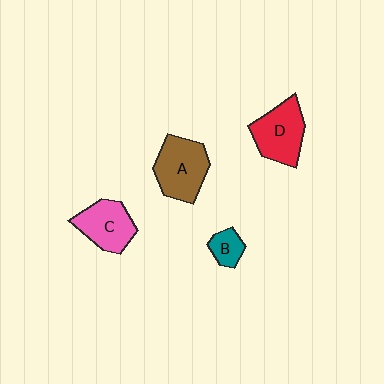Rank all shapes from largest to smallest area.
From largest to smallest: A (brown), D (red), C (pink), B (teal).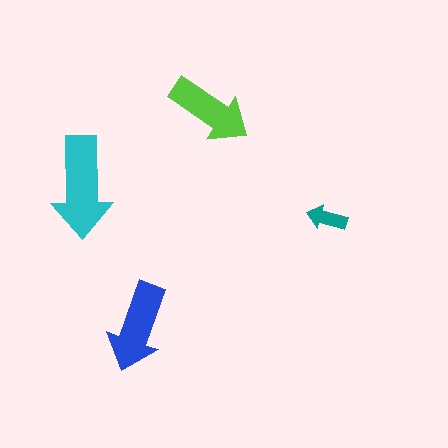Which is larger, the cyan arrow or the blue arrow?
The cyan one.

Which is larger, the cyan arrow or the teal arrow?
The cyan one.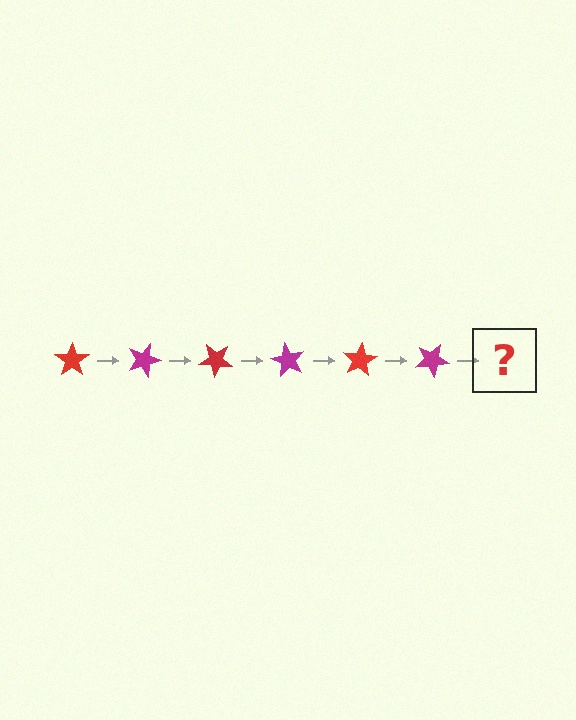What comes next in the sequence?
The next element should be a red star, rotated 120 degrees from the start.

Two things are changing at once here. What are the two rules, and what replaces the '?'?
The two rules are that it rotates 20 degrees each step and the color cycles through red and magenta. The '?' should be a red star, rotated 120 degrees from the start.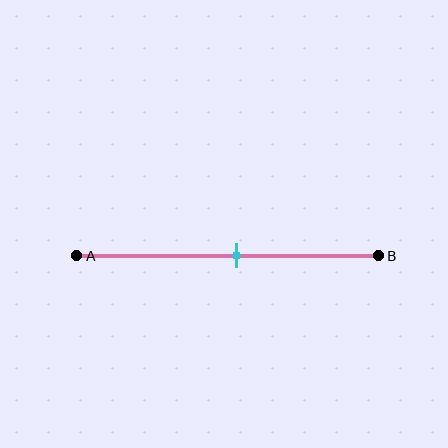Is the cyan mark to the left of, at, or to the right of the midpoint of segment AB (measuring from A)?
The cyan mark is approximately at the midpoint of segment AB.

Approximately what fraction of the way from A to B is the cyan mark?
The cyan mark is approximately 55% of the way from A to B.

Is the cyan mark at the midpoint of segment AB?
Yes, the mark is approximately at the midpoint.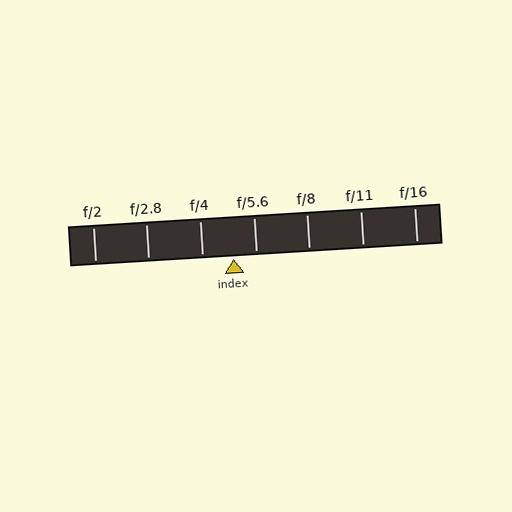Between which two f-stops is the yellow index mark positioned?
The index mark is between f/4 and f/5.6.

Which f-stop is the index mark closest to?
The index mark is closest to f/5.6.